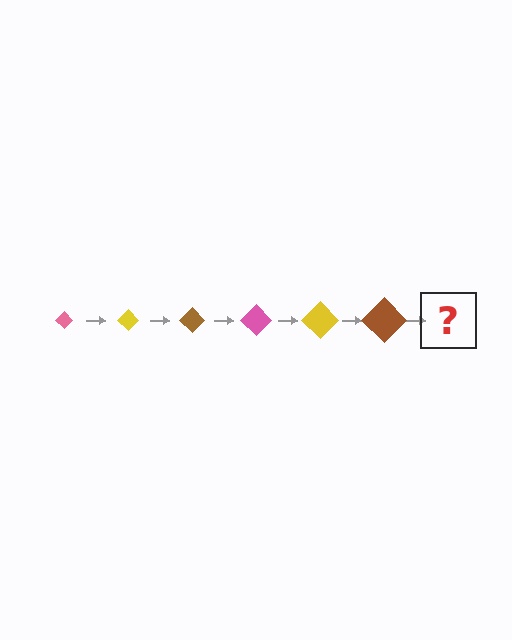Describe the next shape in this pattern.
It should be a pink diamond, larger than the previous one.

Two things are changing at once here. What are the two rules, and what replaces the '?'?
The two rules are that the diamond grows larger each step and the color cycles through pink, yellow, and brown. The '?' should be a pink diamond, larger than the previous one.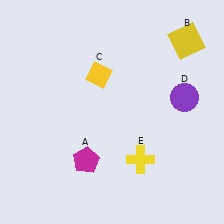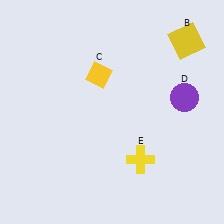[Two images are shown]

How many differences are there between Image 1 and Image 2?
There is 1 difference between the two images.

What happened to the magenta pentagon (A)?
The magenta pentagon (A) was removed in Image 2. It was in the bottom-left area of Image 1.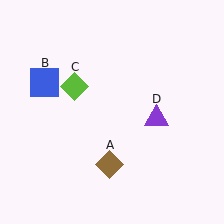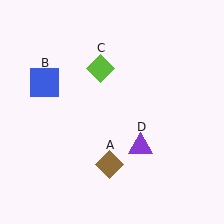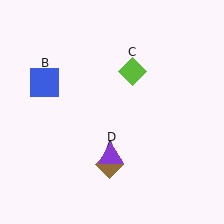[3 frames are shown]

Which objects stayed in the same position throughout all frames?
Brown diamond (object A) and blue square (object B) remained stationary.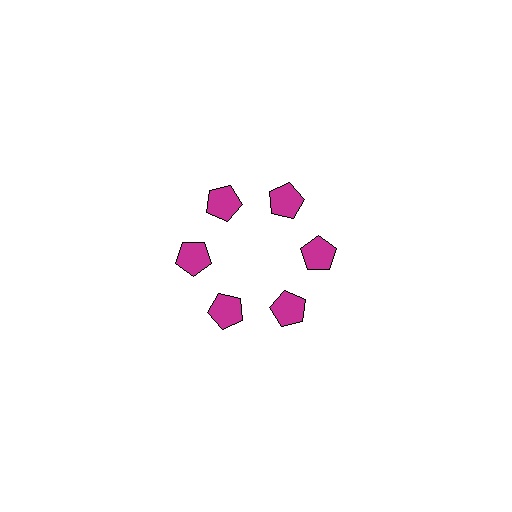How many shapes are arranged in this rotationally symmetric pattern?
There are 6 shapes, arranged in 6 groups of 1.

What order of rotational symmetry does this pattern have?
This pattern has 6-fold rotational symmetry.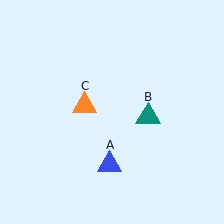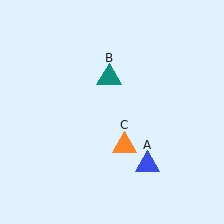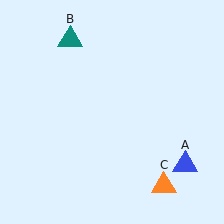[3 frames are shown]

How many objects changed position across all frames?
3 objects changed position: blue triangle (object A), teal triangle (object B), orange triangle (object C).